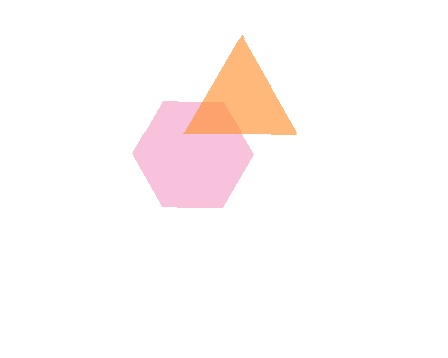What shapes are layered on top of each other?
The layered shapes are: a pink hexagon, an orange triangle.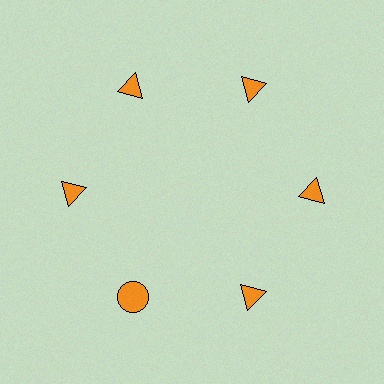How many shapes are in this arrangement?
There are 6 shapes arranged in a ring pattern.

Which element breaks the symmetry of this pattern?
The orange circle at roughly the 7 o'clock position breaks the symmetry. All other shapes are orange triangles.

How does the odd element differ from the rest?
It has a different shape: circle instead of triangle.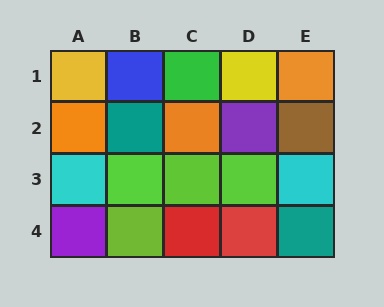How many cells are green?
1 cell is green.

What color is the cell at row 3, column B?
Lime.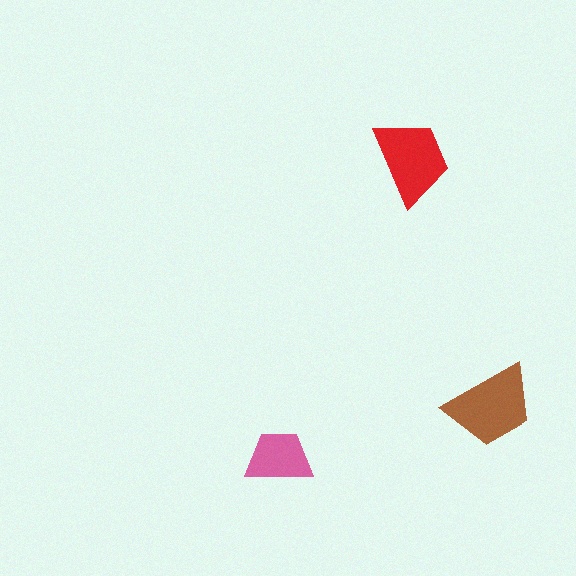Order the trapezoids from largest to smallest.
the brown one, the red one, the pink one.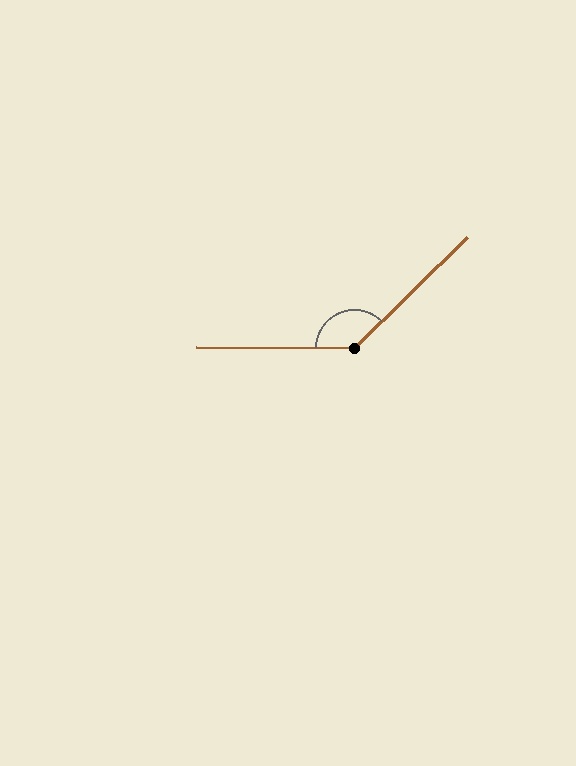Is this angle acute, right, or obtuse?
It is obtuse.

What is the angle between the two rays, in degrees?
Approximately 135 degrees.